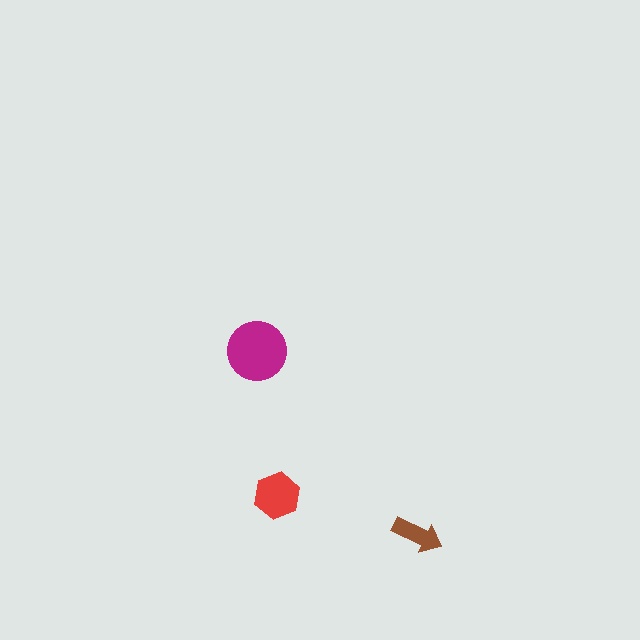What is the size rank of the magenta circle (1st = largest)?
1st.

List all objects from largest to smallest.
The magenta circle, the red hexagon, the brown arrow.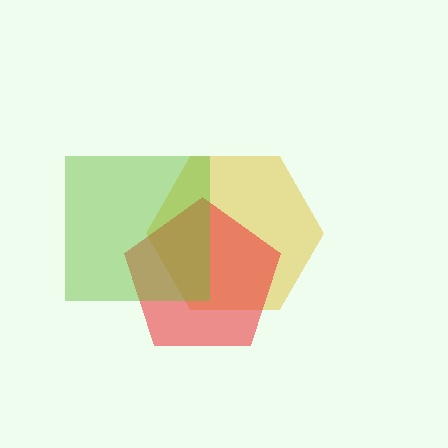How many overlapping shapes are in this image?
There are 3 overlapping shapes in the image.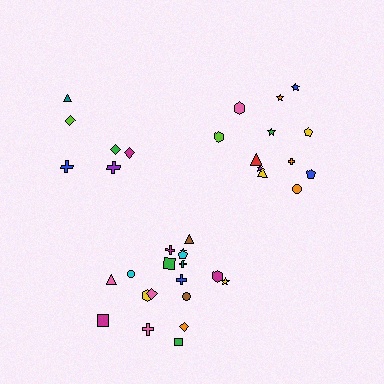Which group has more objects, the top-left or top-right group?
The top-right group.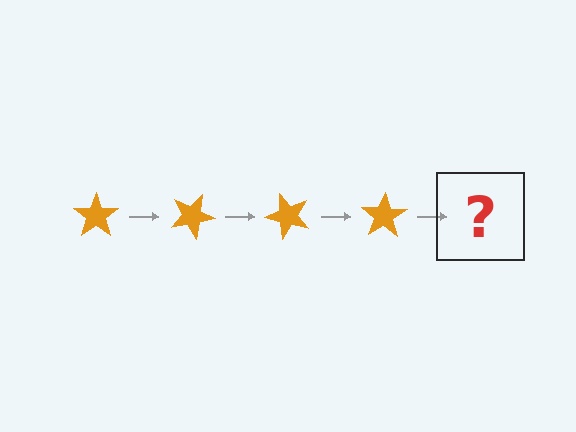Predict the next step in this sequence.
The next step is an orange star rotated 100 degrees.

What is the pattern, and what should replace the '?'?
The pattern is that the star rotates 25 degrees each step. The '?' should be an orange star rotated 100 degrees.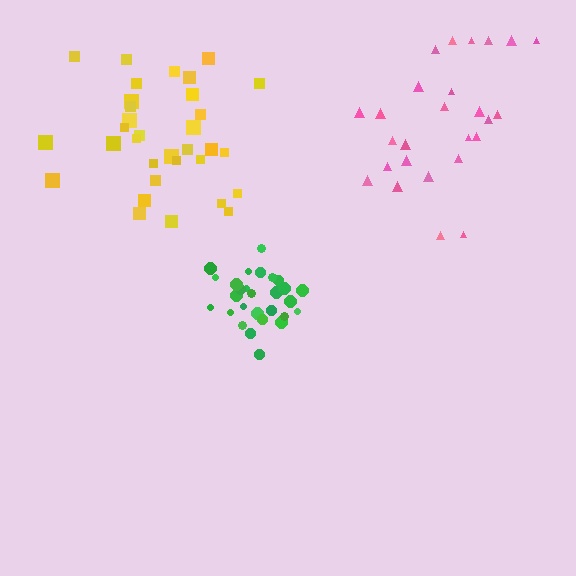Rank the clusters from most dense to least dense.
green, yellow, pink.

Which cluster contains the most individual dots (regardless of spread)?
Yellow (33).